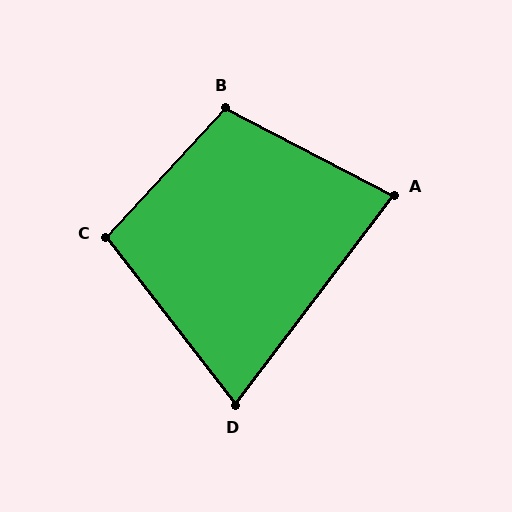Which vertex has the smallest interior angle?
D, at approximately 75 degrees.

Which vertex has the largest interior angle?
B, at approximately 105 degrees.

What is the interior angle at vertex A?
Approximately 80 degrees (acute).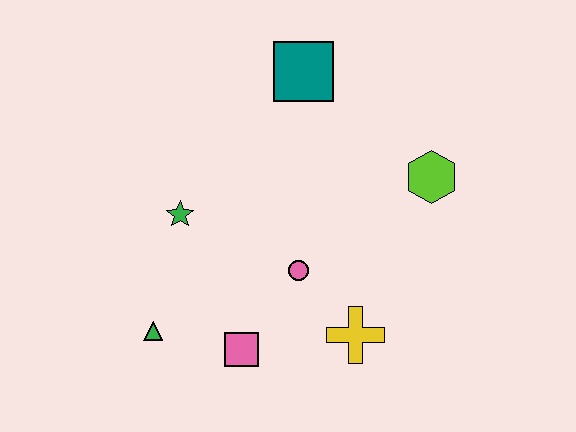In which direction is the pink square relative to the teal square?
The pink square is below the teal square.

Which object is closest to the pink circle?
The yellow cross is closest to the pink circle.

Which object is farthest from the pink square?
The teal square is farthest from the pink square.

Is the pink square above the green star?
No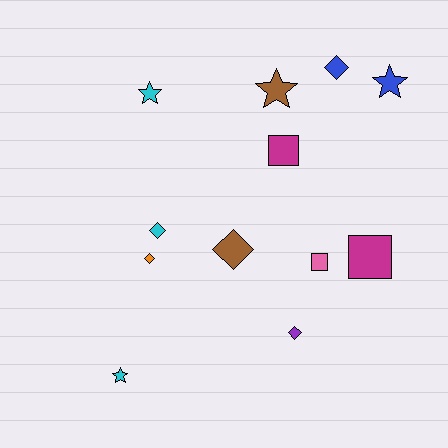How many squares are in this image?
There are 3 squares.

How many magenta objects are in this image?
There are 2 magenta objects.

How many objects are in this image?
There are 12 objects.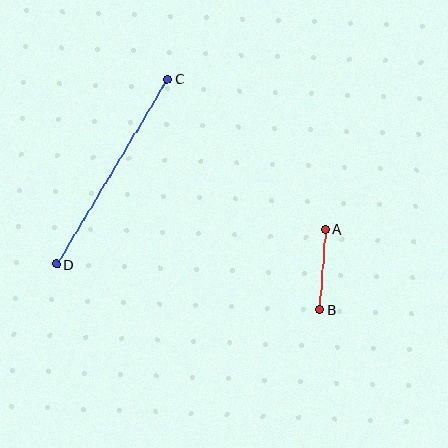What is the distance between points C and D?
The distance is approximately 216 pixels.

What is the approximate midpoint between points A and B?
The midpoint is at approximately (322, 269) pixels.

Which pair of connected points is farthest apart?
Points C and D are farthest apart.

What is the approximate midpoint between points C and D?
The midpoint is at approximately (112, 172) pixels.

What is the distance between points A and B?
The distance is approximately 81 pixels.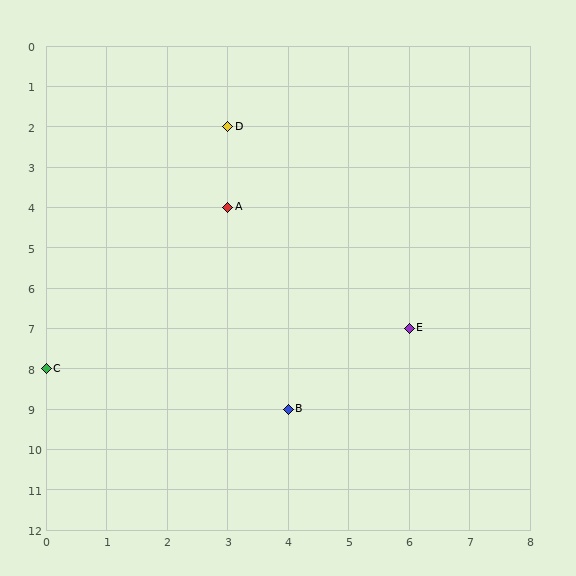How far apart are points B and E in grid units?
Points B and E are 2 columns and 2 rows apart (about 2.8 grid units diagonally).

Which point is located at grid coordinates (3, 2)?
Point D is at (3, 2).